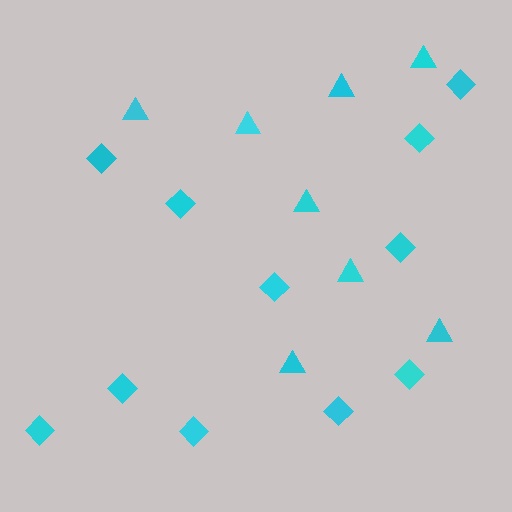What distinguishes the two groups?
There are 2 groups: one group of diamonds (11) and one group of triangles (8).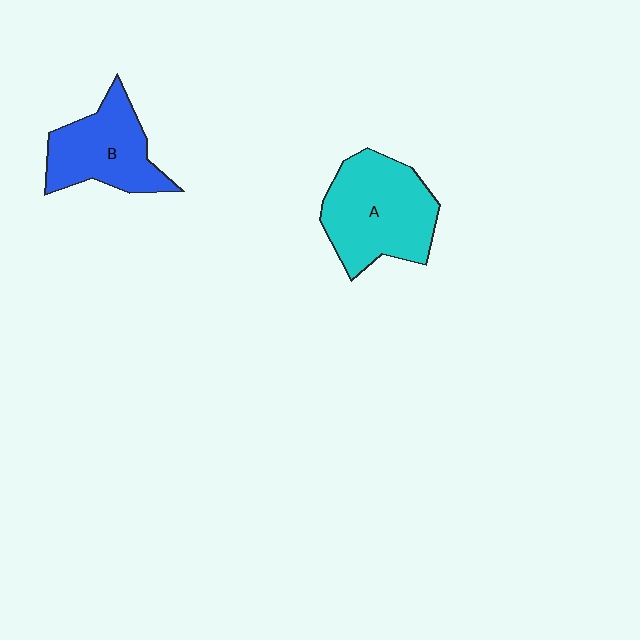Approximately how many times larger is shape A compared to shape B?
Approximately 1.3 times.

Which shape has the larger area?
Shape A (cyan).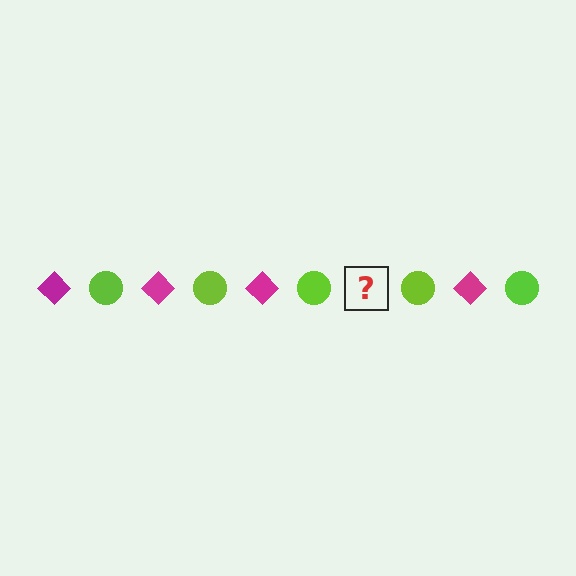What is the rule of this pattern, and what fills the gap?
The rule is that the pattern alternates between magenta diamond and lime circle. The gap should be filled with a magenta diamond.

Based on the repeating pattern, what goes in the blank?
The blank should be a magenta diamond.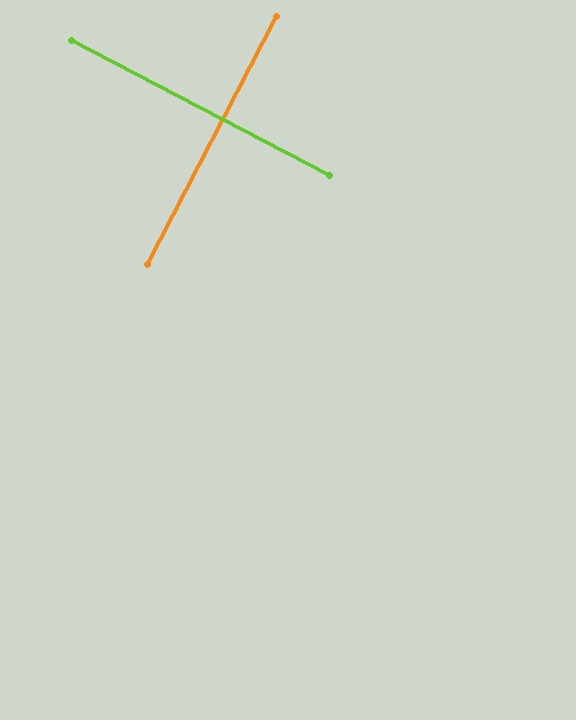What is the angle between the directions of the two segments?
Approximately 90 degrees.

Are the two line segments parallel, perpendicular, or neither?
Perpendicular — they meet at approximately 90°.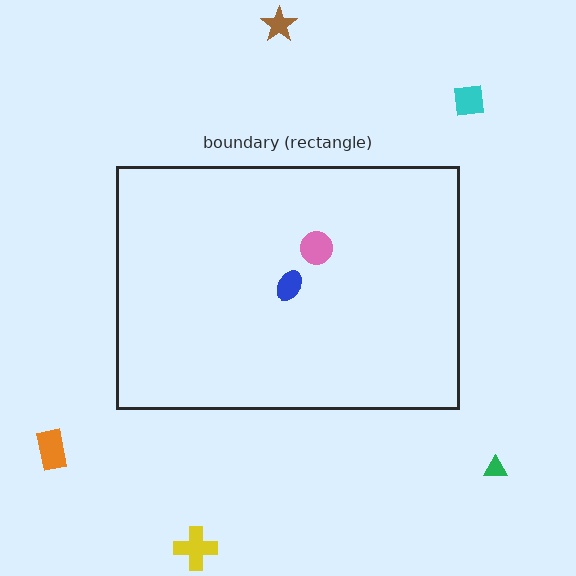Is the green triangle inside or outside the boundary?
Outside.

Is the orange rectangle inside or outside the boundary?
Outside.